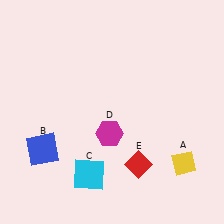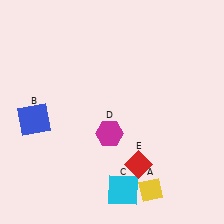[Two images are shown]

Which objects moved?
The objects that moved are: the yellow diamond (A), the blue square (B), the cyan square (C).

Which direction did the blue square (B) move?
The blue square (B) moved up.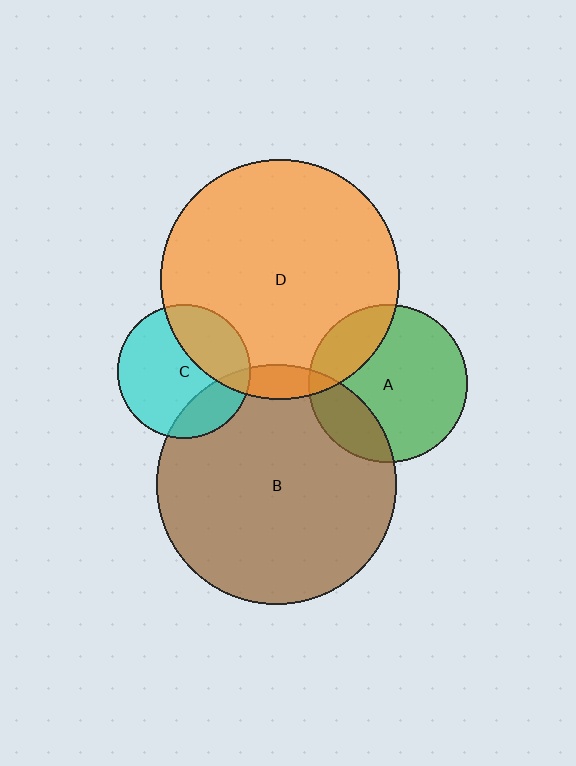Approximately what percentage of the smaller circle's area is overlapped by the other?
Approximately 20%.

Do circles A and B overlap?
Yes.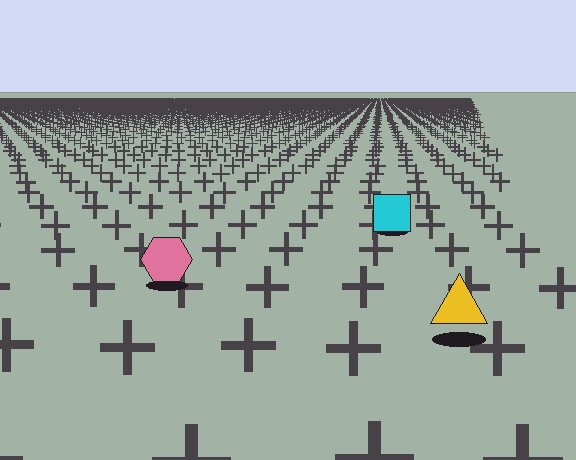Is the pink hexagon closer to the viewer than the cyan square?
Yes. The pink hexagon is closer — you can tell from the texture gradient: the ground texture is coarser near it.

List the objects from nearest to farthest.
From nearest to farthest: the yellow triangle, the pink hexagon, the cyan square.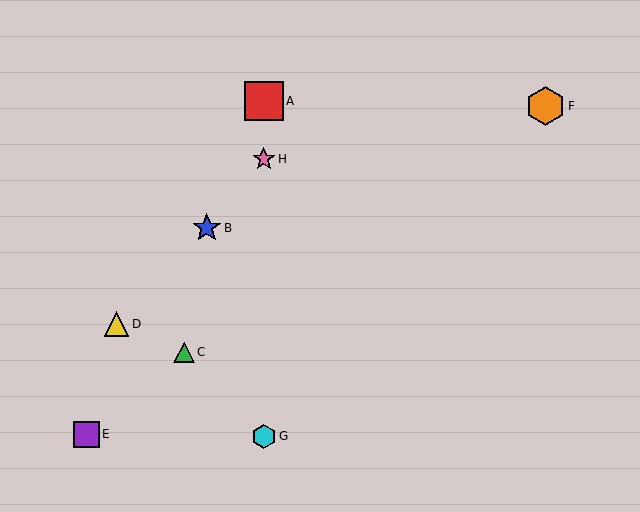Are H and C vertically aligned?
No, H is at x≈264 and C is at x≈184.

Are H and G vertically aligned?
Yes, both are at x≈264.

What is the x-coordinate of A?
Object A is at x≈264.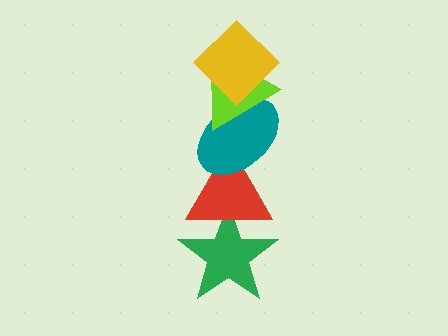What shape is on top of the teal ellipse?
The lime triangle is on top of the teal ellipse.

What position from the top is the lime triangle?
The lime triangle is 2nd from the top.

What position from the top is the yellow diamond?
The yellow diamond is 1st from the top.